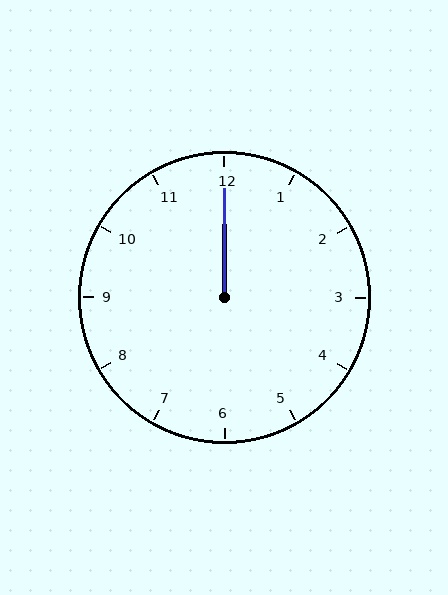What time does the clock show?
12:00.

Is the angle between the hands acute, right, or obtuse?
It is acute.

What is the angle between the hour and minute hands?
Approximately 0 degrees.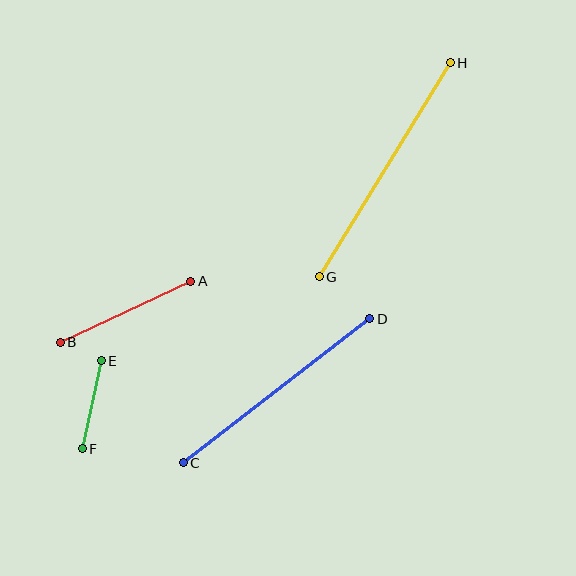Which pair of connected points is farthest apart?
Points G and H are farthest apart.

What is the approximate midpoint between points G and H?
The midpoint is at approximately (385, 170) pixels.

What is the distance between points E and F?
The distance is approximately 90 pixels.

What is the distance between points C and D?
The distance is approximately 236 pixels.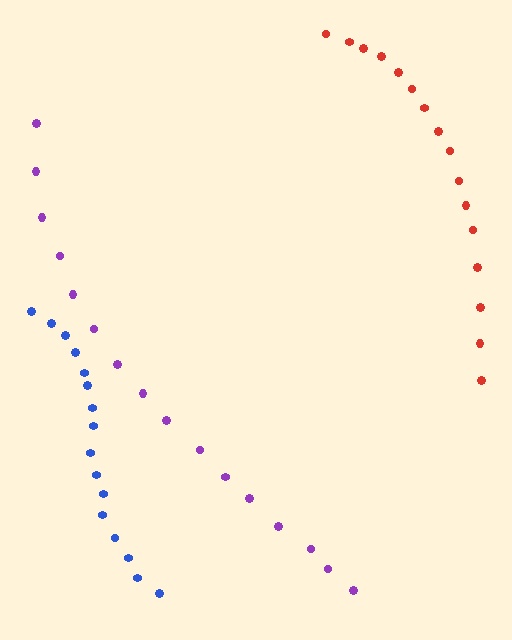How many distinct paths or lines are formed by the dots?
There are 3 distinct paths.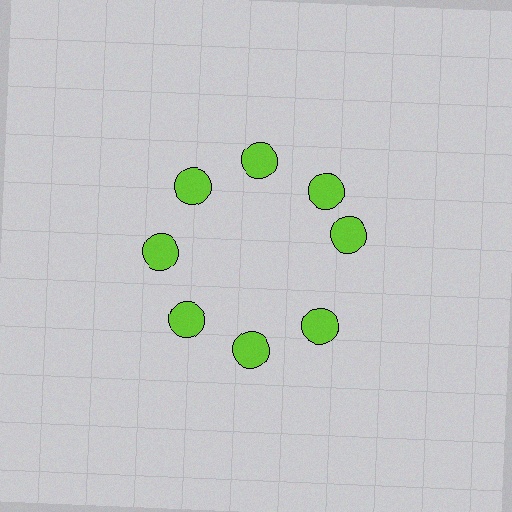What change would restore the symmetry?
The symmetry would be restored by rotating it back into even spacing with its neighbors so that all 8 circles sit at equal angles and equal distance from the center.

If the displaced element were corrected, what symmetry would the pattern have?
It would have 8-fold rotational symmetry — the pattern would map onto itself every 45 degrees.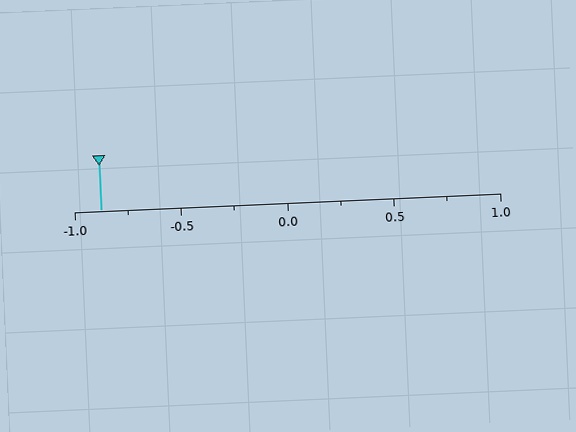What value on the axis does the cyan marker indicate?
The marker indicates approximately -0.88.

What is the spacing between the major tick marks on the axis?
The major ticks are spaced 0.5 apart.